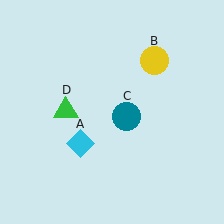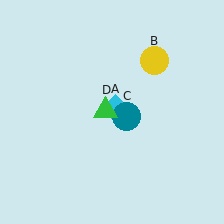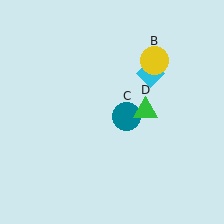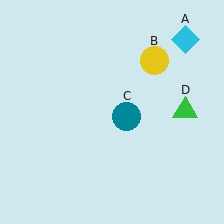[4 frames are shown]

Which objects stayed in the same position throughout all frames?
Yellow circle (object B) and teal circle (object C) remained stationary.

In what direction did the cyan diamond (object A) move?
The cyan diamond (object A) moved up and to the right.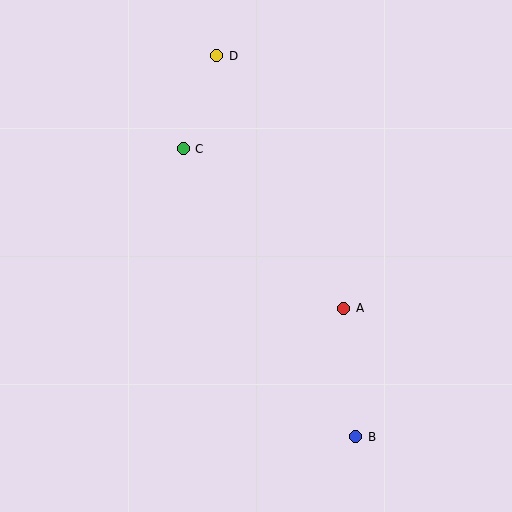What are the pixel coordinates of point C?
Point C is at (183, 149).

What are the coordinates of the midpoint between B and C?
The midpoint between B and C is at (269, 293).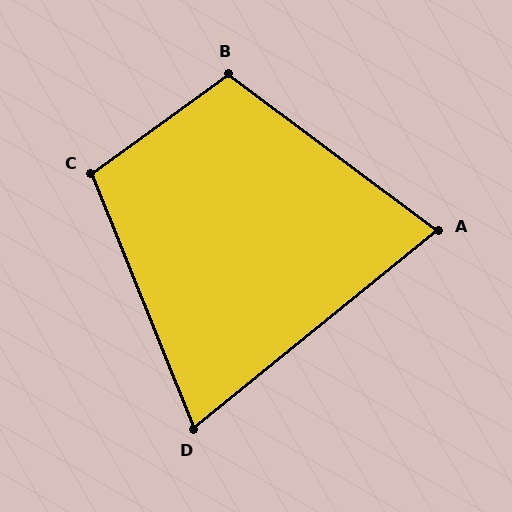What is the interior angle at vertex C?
Approximately 104 degrees (obtuse).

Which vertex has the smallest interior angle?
D, at approximately 73 degrees.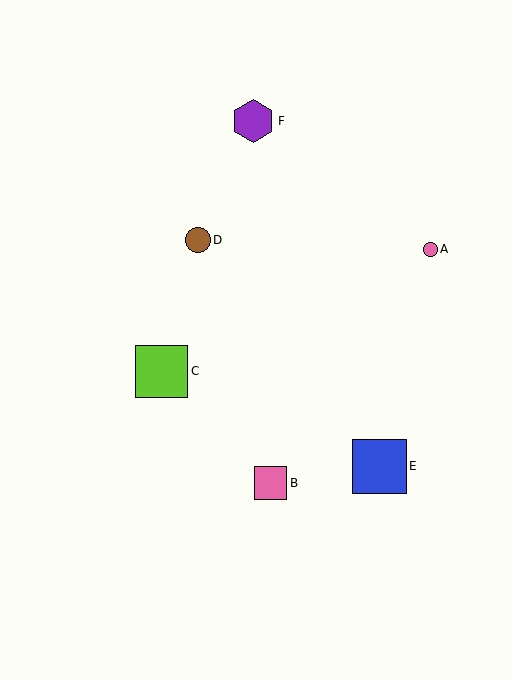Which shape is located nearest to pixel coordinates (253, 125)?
The purple hexagon (labeled F) at (253, 121) is nearest to that location.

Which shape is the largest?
The blue square (labeled E) is the largest.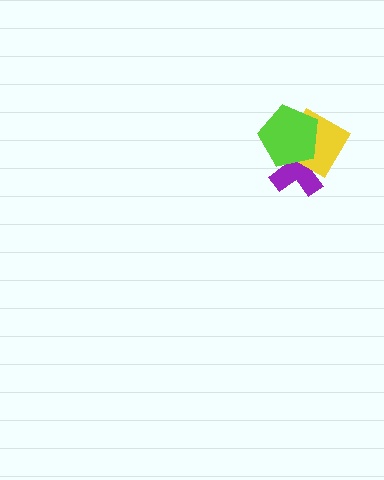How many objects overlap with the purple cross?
2 objects overlap with the purple cross.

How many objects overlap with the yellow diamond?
2 objects overlap with the yellow diamond.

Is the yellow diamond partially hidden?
Yes, it is partially covered by another shape.